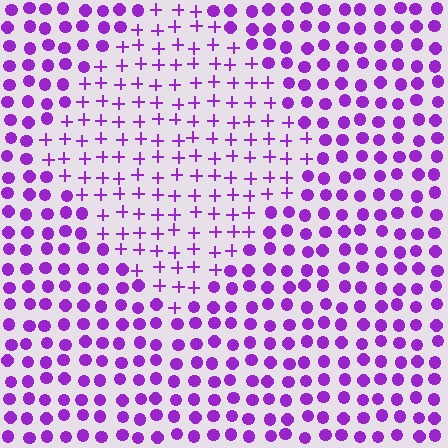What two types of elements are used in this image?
The image uses plus signs inside the diamond region and circles outside it.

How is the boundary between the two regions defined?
The boundary is defined by a change in element shape: plus signs inside vs. circles outside. All elements share the same color and spacing.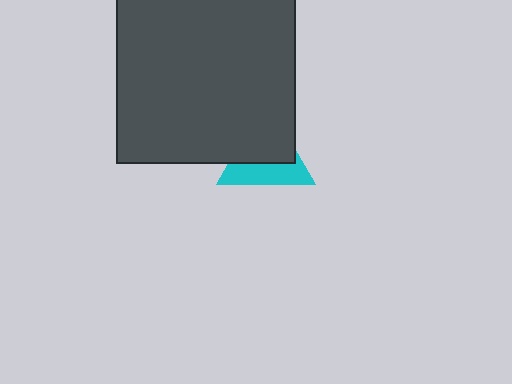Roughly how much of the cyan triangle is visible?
About half of it is visible (roughly 45%).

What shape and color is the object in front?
The object in front is a dark gray square.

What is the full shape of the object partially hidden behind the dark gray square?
The partially hidden object is a cyan triangle.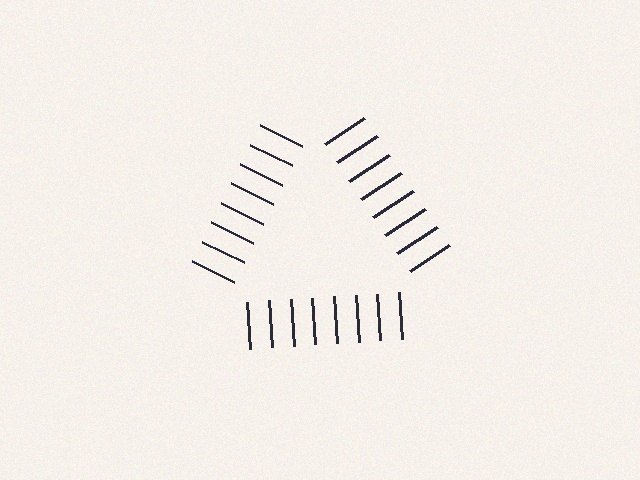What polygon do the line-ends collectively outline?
An illusory triangle — the line segments terminate on its edges but no continuous stroke is drawn.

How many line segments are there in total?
24 — 8 along each of the 3 edges.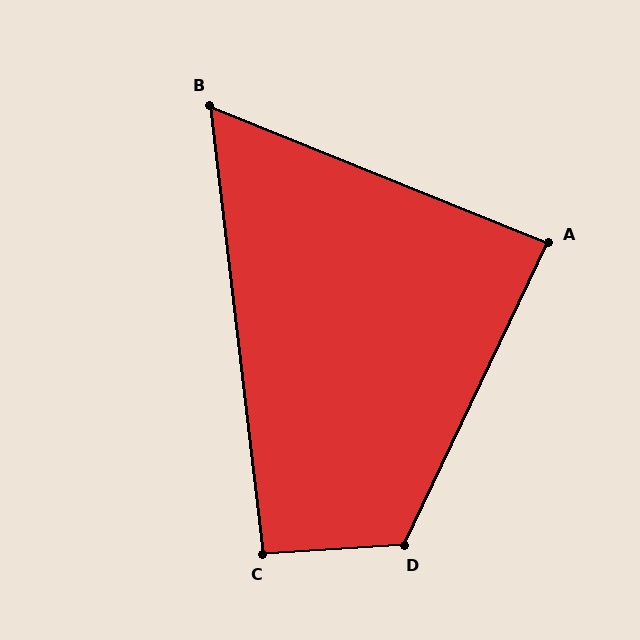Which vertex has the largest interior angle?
D, at approximately 119 degrees.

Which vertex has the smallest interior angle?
B, at approximately 61 degrees.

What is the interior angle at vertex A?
Approximately 87 degrees (approximately right).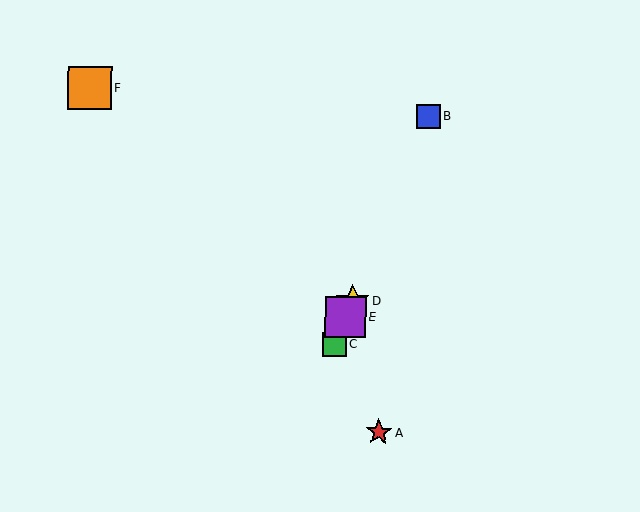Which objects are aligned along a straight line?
Objects B, C, D, E are aligned along a straight line.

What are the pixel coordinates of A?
Object A is at (378, 432).